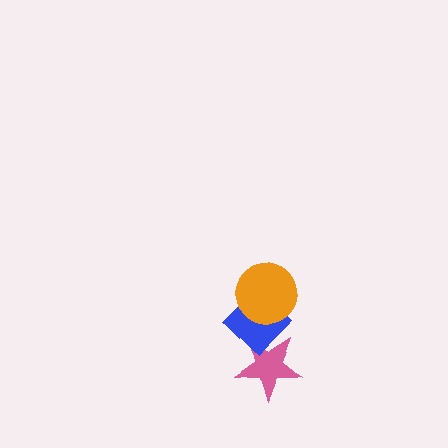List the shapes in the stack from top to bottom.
From top to bottom: the orange circle, the blue diamond, the pink star.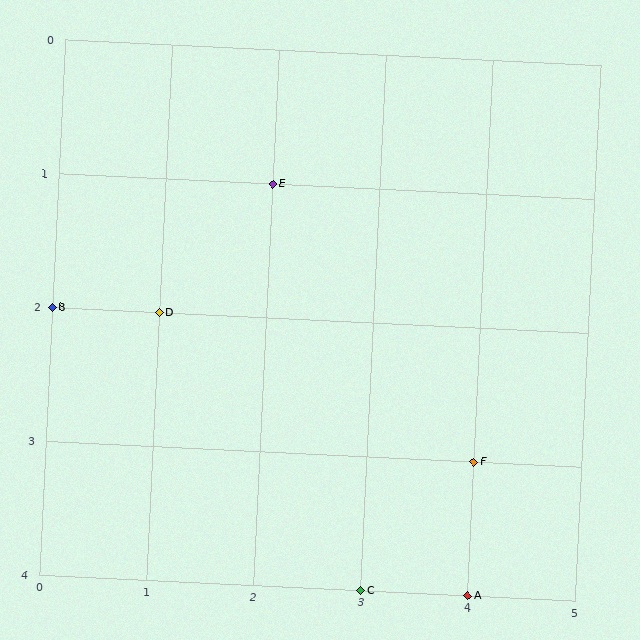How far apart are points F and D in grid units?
Points F and D are 3 columns and 1 row apart (about 3.2 grid units diagonally).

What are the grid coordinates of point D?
Point D is at grid coordinates (1, 2).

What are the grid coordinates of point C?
Point C is at grid coordinates (3, 4).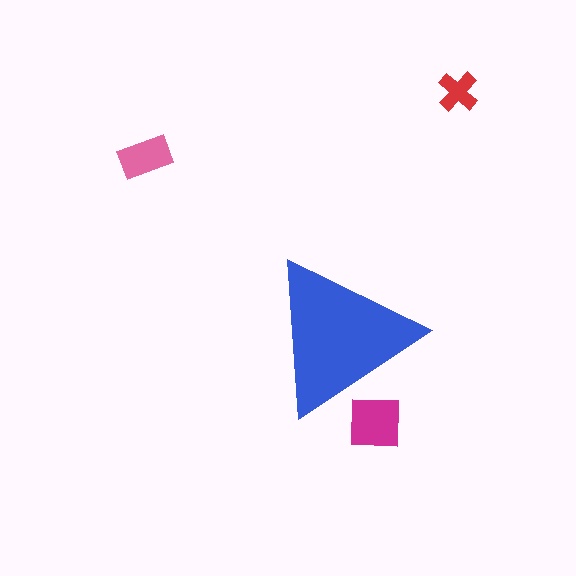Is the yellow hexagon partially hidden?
Yes, the yellow hexagon is partially hidden behind the blue triangle.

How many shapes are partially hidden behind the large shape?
2 shapes are partially hidden.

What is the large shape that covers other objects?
A blue triangle.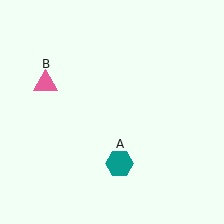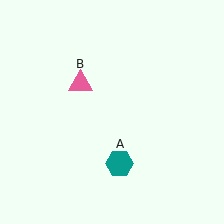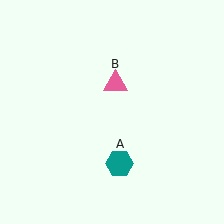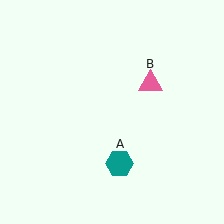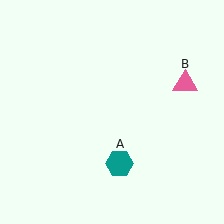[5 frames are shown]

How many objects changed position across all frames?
1 object changed position: pink triangle (object B).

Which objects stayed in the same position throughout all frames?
Teal hexagon (object A) remained stationary.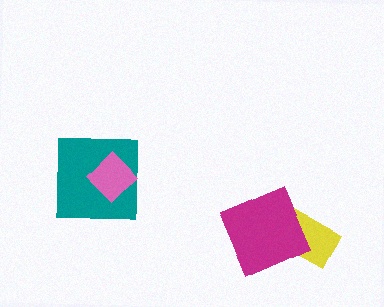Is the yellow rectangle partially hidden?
Yes, it is partially covered by another shape.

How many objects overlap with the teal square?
1 object overlaps with the teal square.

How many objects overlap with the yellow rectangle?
1 object overlaps with the yellow rectangle.